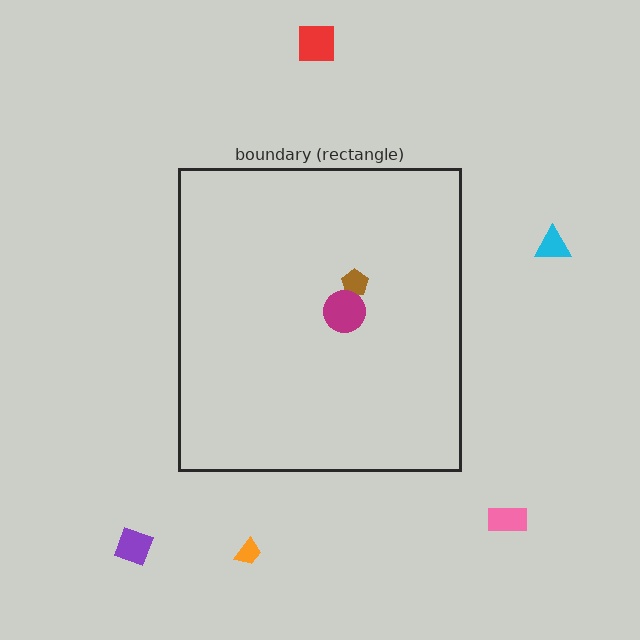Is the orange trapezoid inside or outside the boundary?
Outside.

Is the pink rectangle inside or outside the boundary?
Outside.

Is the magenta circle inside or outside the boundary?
Inside.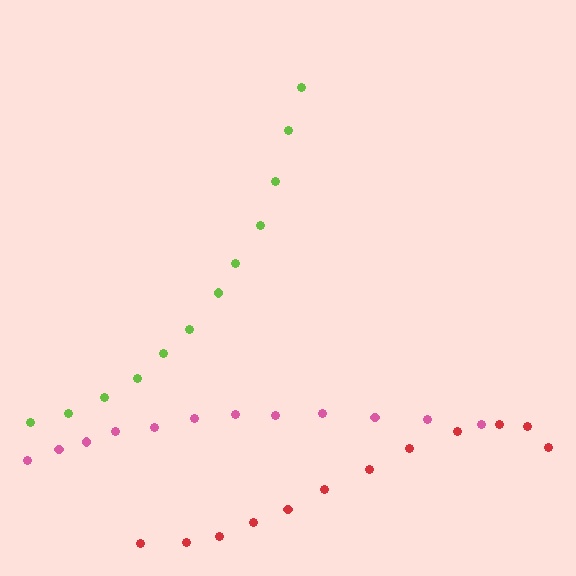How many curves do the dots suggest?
There are 3 distinct paths.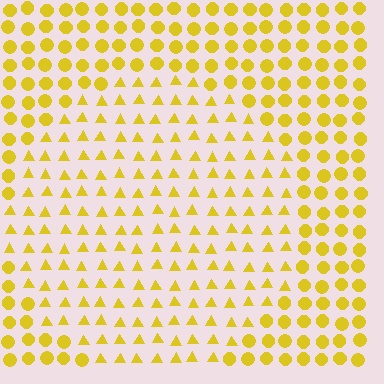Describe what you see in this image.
The image is filled with small yellow elements arranged in a uniform grid. A circle-shaped region contains triangles, while the surrounding area contains circles. The boundary is defined purely by the change in element shape.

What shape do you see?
I see a circle.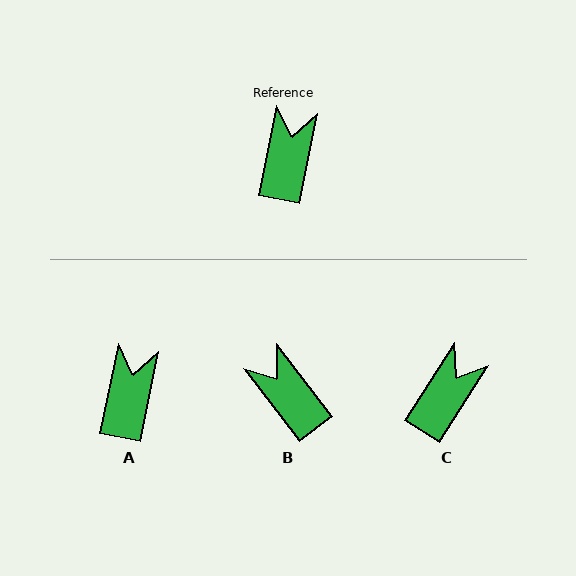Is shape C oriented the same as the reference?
No, it is off by about 21 degrees.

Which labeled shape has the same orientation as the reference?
A.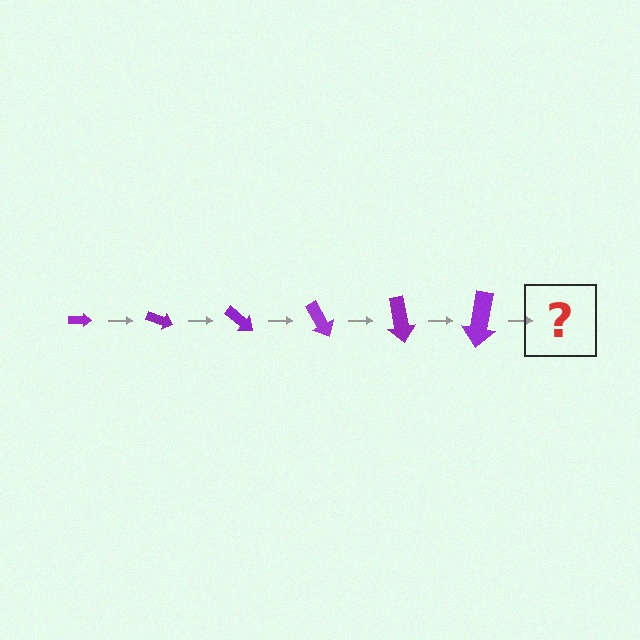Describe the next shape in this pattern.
It should be an arrow, larger than the previous one and rotated 120 degrees from the start.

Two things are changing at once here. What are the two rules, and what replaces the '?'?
The two rules are that the arrow grows larger each step and it rotates 20 degrees each step. The '?' should be an arrow, larger than the previous one and rotated 120 degrees from the start.